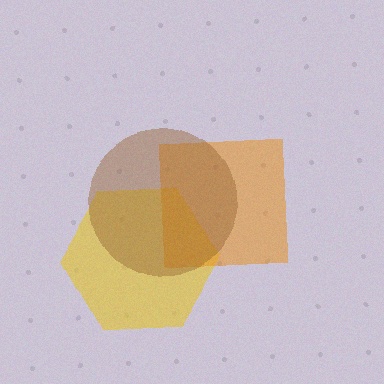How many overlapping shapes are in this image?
There are 3 overlapping shapes in the image.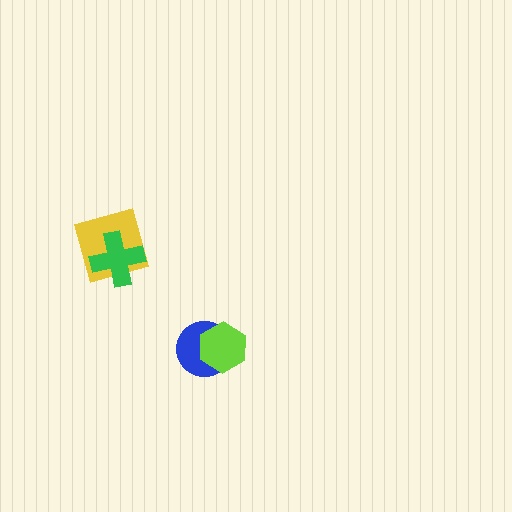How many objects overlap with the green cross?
1 object overlaps with the green cross.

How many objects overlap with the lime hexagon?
1 object overlaps with the lime hexagon.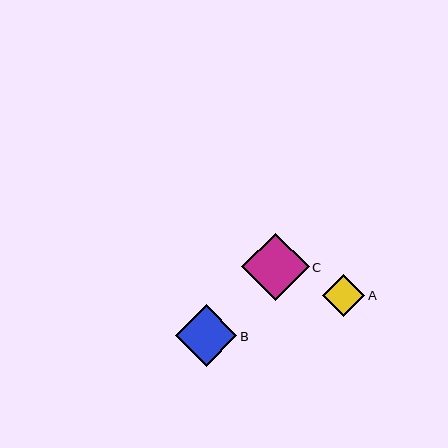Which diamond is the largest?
Diamond C is the largest with a size of approximately 68 pixels.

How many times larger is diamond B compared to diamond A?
Diamond B is approximately 1.4 times the size of diamond A.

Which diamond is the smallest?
Diamond A is the smallest with a size of approximately 42 pixels.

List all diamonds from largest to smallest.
From largest to smallest: C, B, A.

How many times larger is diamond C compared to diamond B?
Diamond C is approximately 1.1 times the size of diamond B.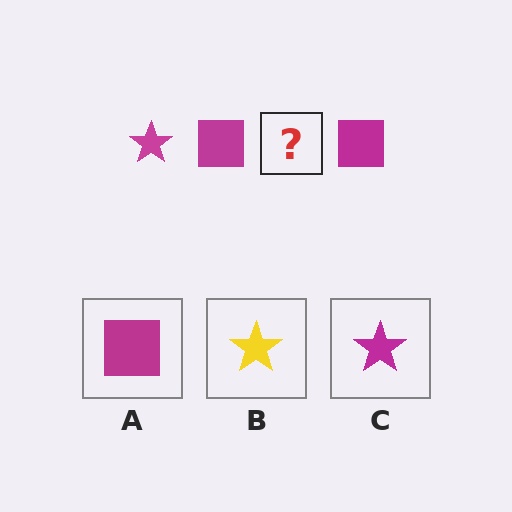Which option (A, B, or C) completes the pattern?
C.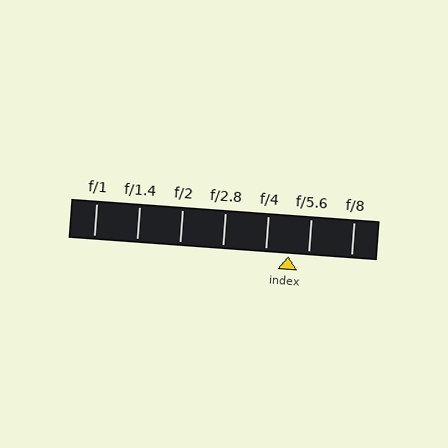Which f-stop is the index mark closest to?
The index mark is closest to f/5.6.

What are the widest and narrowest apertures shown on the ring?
The widest aperture shown is f/1 and the narrowest is f/8.